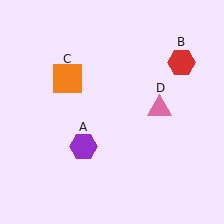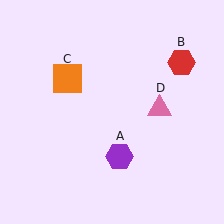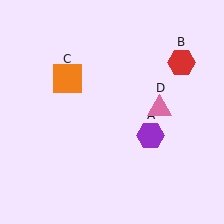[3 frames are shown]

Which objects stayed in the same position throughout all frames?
Red hexagon (object B) and orange square (object C) and pink triangle (object D) remained stationary.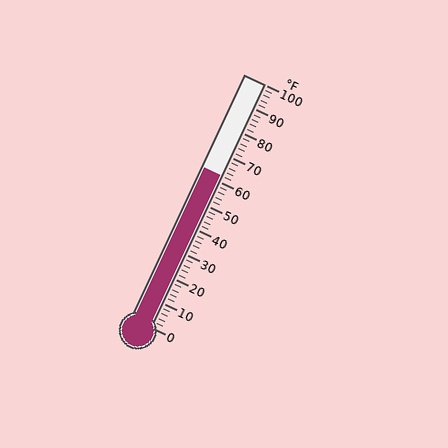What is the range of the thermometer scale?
The thermometer scale ranges from 0°F to 100°F.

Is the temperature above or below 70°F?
The temperature is below 70°F.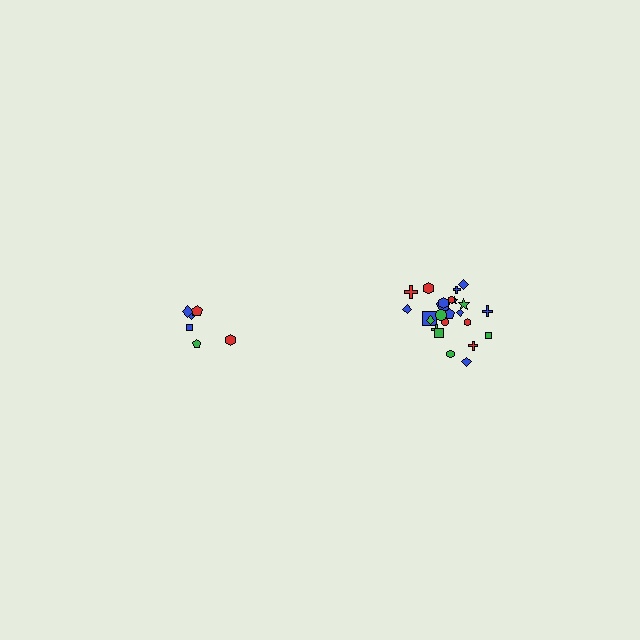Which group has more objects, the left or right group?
The right group.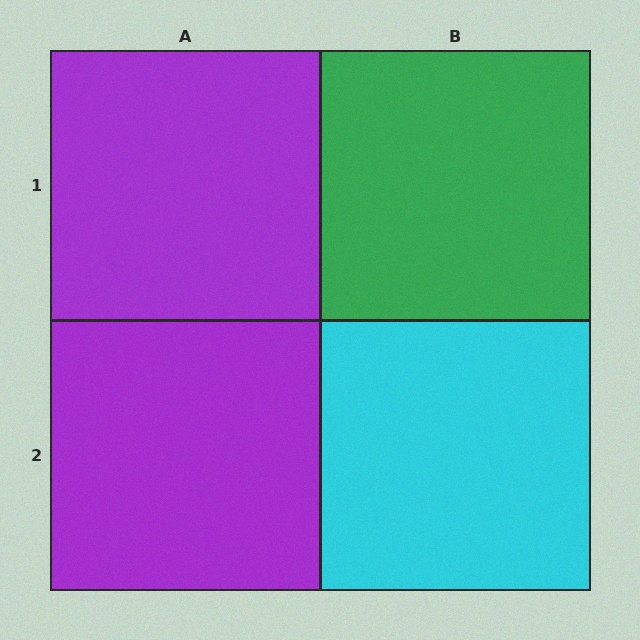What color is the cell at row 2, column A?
Purple.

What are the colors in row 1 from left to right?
Purple, green.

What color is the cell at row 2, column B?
Cyan.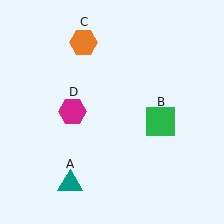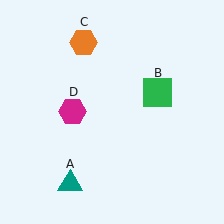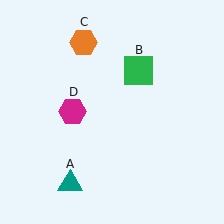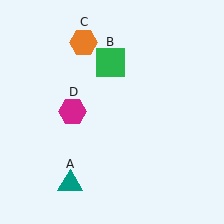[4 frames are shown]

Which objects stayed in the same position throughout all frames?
Teal triangle (object A) and orange hexagon (object C) and magenta hexagon (object D) remained stationary.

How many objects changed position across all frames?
1 object changed position: green square (object B).